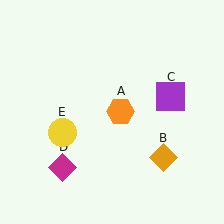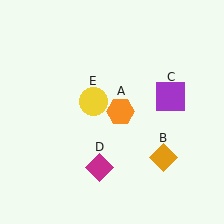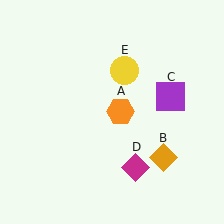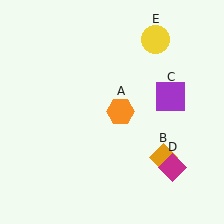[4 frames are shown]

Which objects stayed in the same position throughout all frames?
Orange hexagon (object A) and orange diamond (object B) and purple square (object C) remained stationary.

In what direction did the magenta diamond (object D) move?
The magenta diamond (object D) moved right.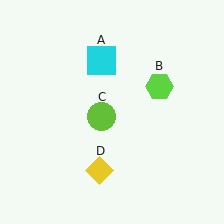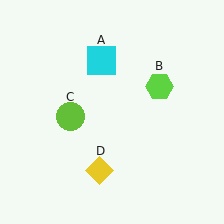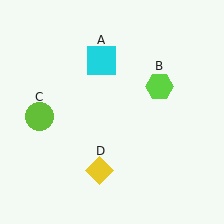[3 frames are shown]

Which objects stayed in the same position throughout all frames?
Cyan square (object A) and lime hexagon (object B) and yellow diamond (object D) remained stationary.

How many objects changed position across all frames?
1 object changed position: lime circle (object C).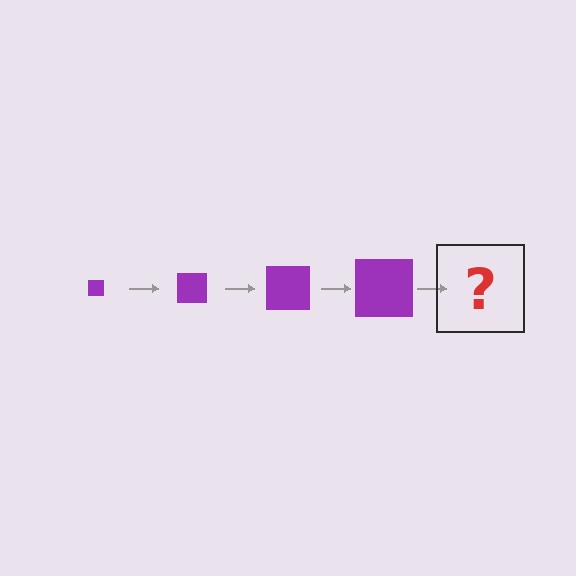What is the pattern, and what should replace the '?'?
The pattern is that the square gets progressively larger each step. The '?' should be a purple square, larger than the previous one.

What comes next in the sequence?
The next element should be a purple square, larger than the previous one.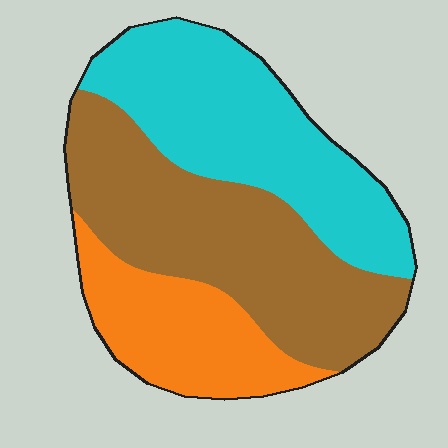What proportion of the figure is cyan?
Cyan covers roughly 35% of the figure.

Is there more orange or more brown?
Brown.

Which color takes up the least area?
Orange, at roughly 20%.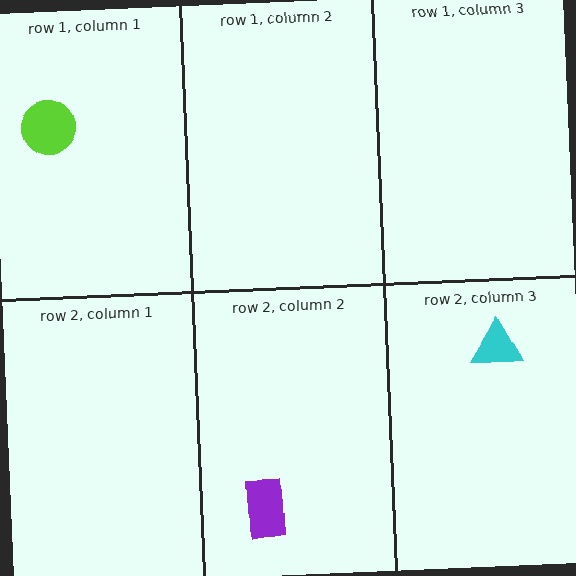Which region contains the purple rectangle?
The row 2, column 2 region.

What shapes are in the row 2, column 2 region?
The purple rectangle.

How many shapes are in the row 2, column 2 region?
1.